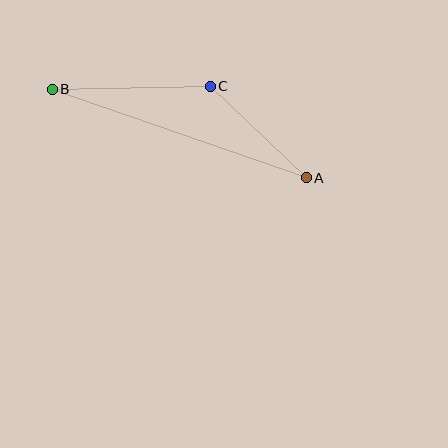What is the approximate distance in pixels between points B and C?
The distance between B and C is approximately 158 pixels.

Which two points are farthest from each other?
Points A and B are farthest from each other.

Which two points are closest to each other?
Points A and C are closest to each other.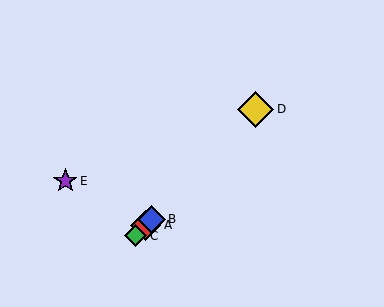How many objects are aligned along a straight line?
4 objects (A, B, C, D) are aligned along a straight line.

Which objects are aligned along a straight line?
Objects A, B, C, D are aligned along a straight line.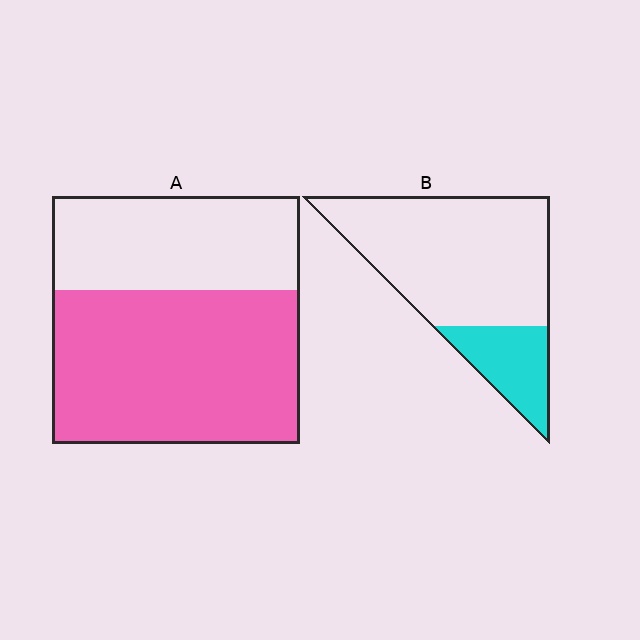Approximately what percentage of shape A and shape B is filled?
A is approximately 60% and B is approximately 25%.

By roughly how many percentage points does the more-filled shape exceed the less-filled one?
By roughly 40 percentage points (A over B).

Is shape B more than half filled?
No.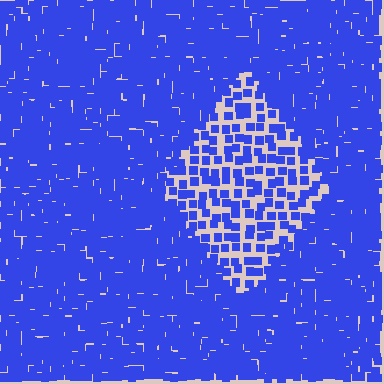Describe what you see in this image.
The image contains small blue elements arranged at two different densities. A diamond-shaped region is visible where the elements are less densely packed than the surrounding area.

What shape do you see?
I see a diamond.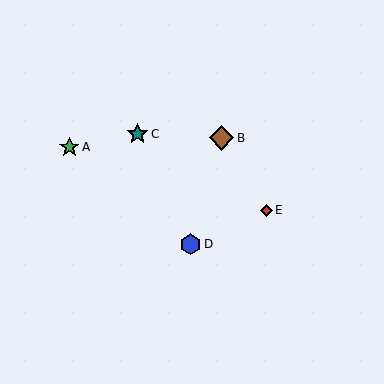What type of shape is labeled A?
Shape A is a green star.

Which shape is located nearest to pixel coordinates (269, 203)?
The red diamond (labeled E) at (266, 210) is nearest to that location.